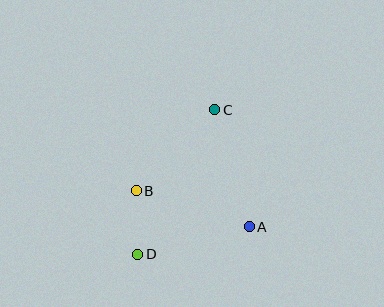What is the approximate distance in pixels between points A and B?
The distance between A and B is approximately 119 pixels.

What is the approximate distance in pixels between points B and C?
The distance between B and C is approximately 113 pixels.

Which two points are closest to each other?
Points B and D are closest to each other.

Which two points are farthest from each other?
Points C and D are farthest from each other.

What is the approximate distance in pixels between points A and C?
The distance between A and C is approximately 122 pixels.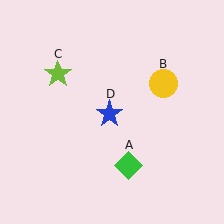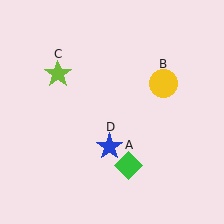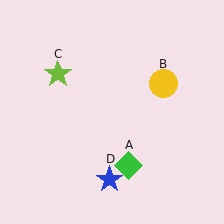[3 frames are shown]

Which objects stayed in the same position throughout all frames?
Green diamond (object A) and yellow circle (object B) and lime star (object C) remained stationary.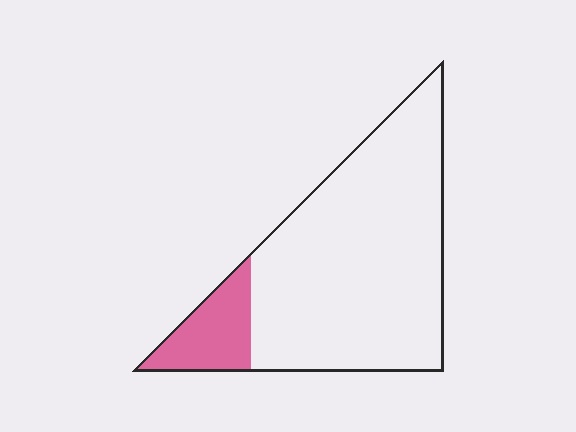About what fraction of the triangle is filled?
About one sixth (1/6).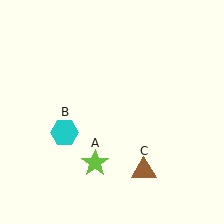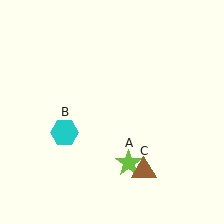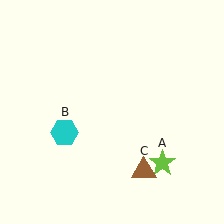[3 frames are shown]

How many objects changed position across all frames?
1 object changed position: lime star (object A).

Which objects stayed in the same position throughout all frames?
Cyan hexagon (object B) and brown triangle (object C) remained stationary.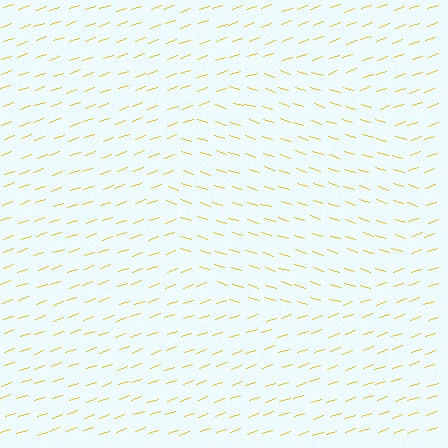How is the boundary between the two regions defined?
The boundary is defined purely by a change in line orientation (approximately 37 degrees difference). All lines are the same color and thickness.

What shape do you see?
I see a circle.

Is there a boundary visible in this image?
Yes, there is a texture boundary formed by a change in line orientation.